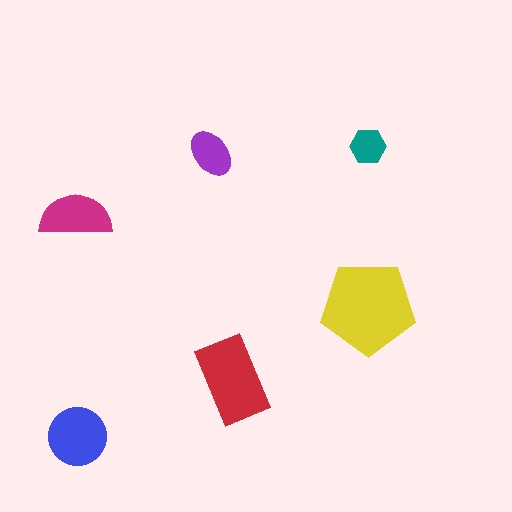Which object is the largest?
The yellow pentagon.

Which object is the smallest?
The teal hexagon.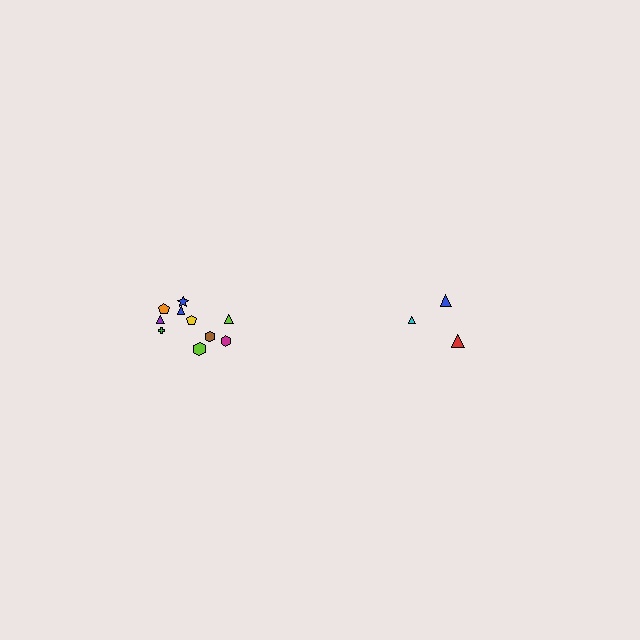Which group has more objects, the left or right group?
The left group.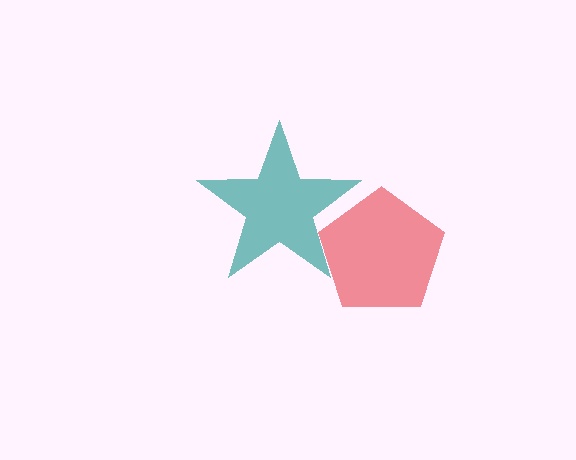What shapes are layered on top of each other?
The layered shapes are: a red pentagon, a teal star.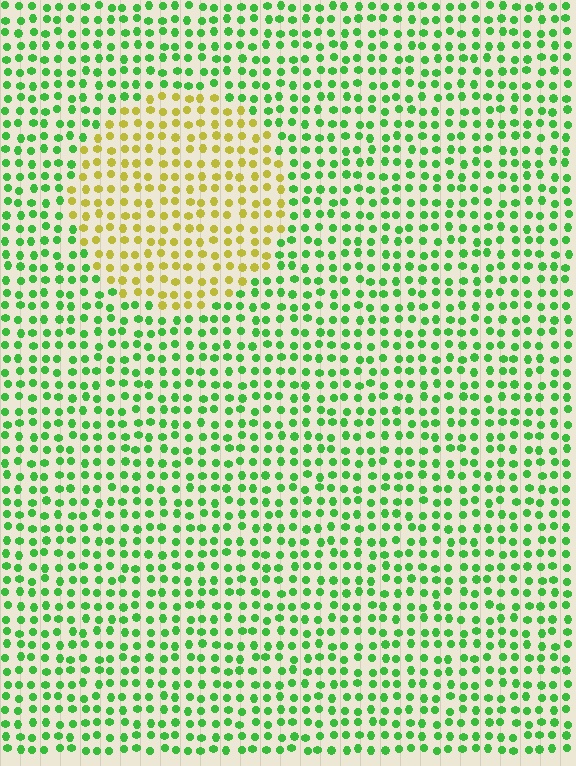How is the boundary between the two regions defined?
The boundary is defined purely by a slight shift in hue (about 62 degrees). Spacing, size, and orientation are identical on both sides.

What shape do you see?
I see a circle.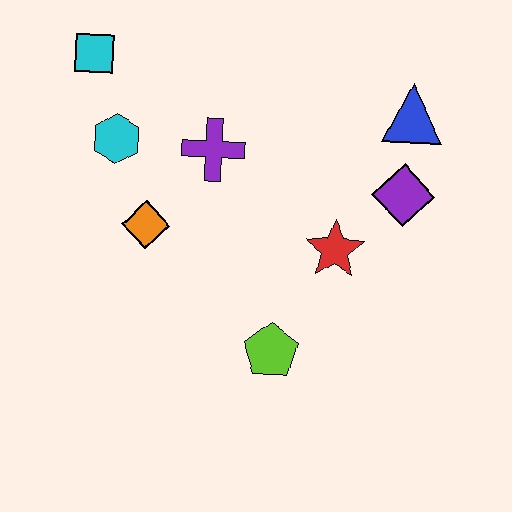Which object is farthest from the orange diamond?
The blue triangle is farthest from the orange diamond.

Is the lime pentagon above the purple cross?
No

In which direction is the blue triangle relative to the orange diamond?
The blue triangle is to the right of the orange diamond.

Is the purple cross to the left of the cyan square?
No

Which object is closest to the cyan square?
The cyan hexagon is closest to the cyan square.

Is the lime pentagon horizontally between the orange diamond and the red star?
Yes